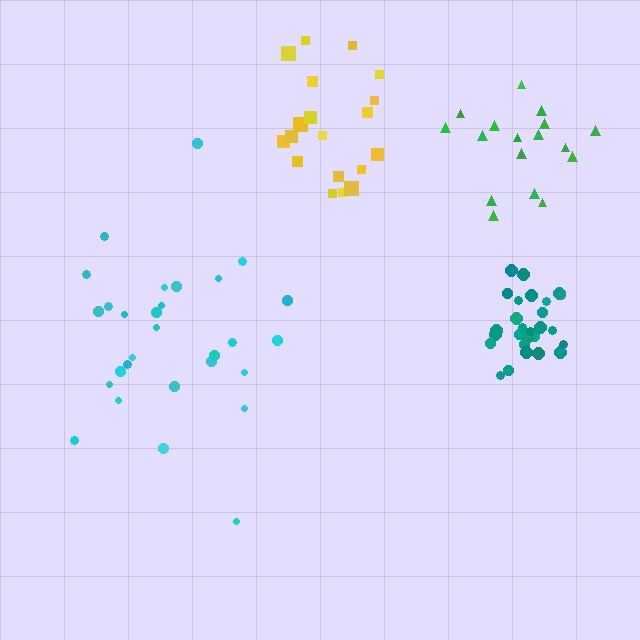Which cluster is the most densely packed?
Teal.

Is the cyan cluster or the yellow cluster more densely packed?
Yellow.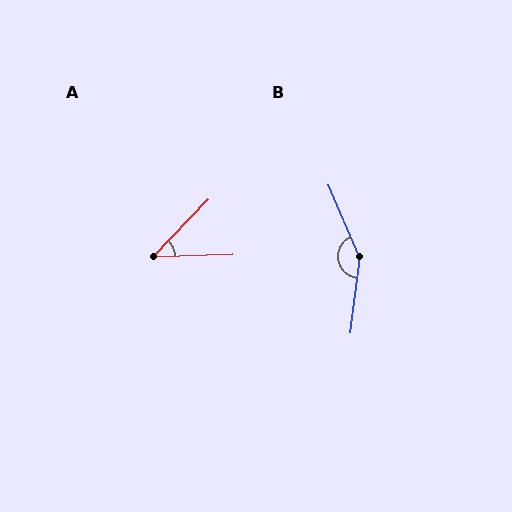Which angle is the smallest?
A, at approximately 44 degrees.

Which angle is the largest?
B, at approximately 150 degrees.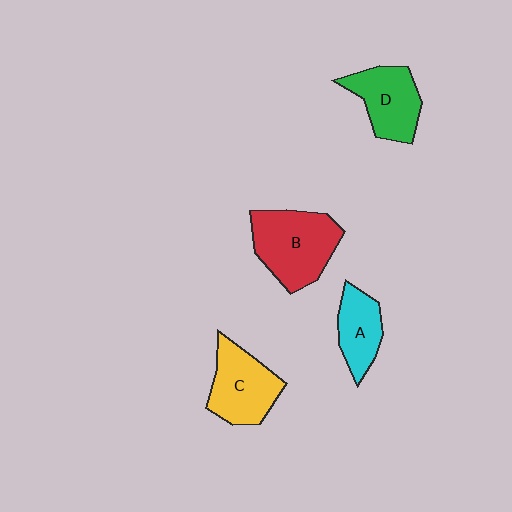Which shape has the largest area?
Shape B (red).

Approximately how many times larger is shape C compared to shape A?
Approximately 1.4 times.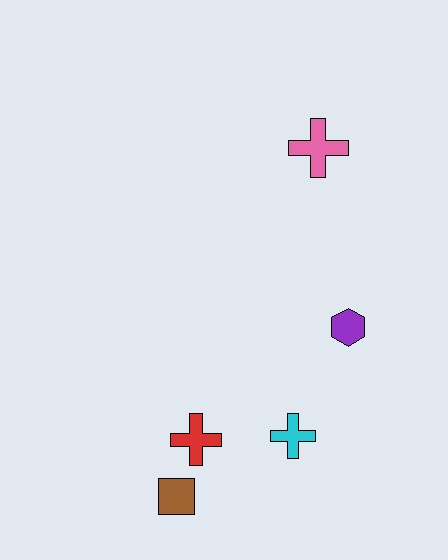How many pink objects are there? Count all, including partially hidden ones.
There is 1 pink object.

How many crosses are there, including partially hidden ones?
There are 3 crosses.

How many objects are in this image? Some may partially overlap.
There are 5 objects.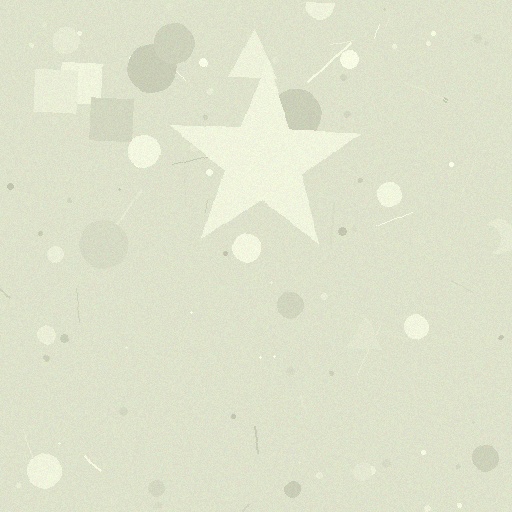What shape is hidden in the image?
A star is hidden in the image.